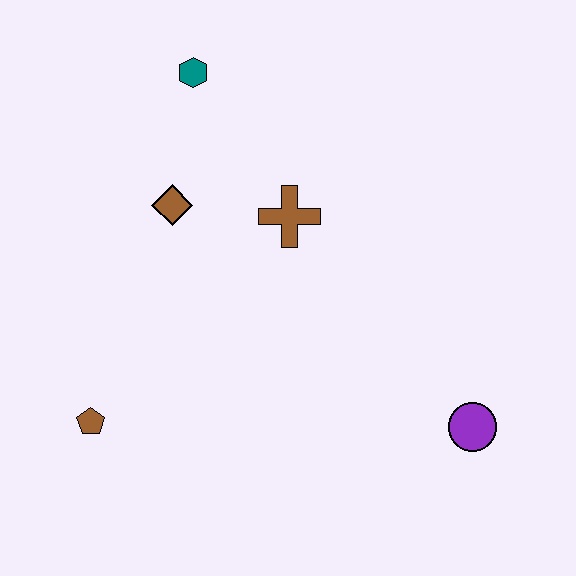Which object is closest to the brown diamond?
The brown cross is closest to the brown diamond.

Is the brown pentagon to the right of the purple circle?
No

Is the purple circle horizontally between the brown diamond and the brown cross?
No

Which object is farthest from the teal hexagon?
The purple circle is farthest from the teal hexagon.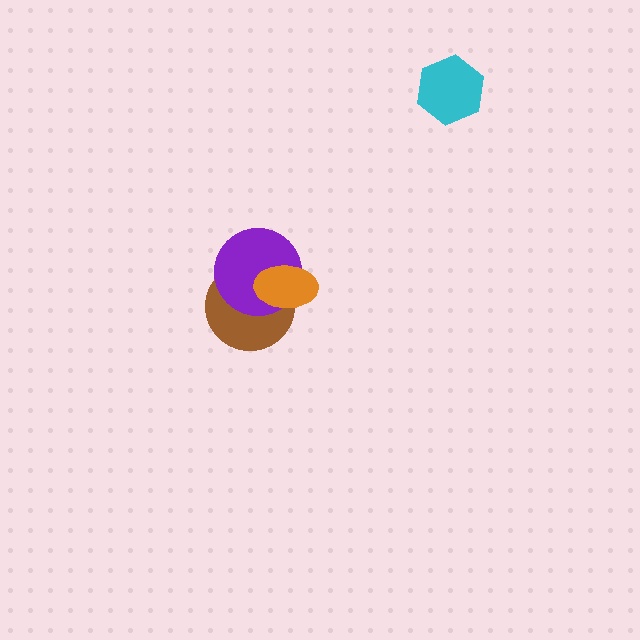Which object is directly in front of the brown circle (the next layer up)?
The purple circle is directly in front of the brown circle.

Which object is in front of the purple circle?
The orange ellipse is in front of the purple circle.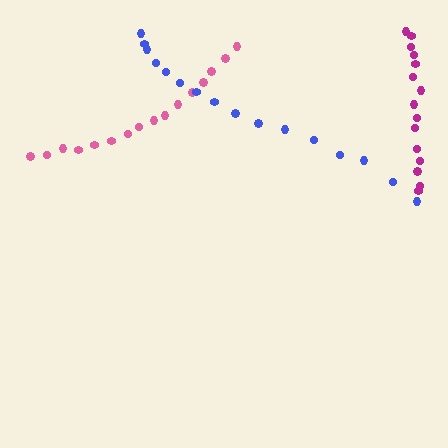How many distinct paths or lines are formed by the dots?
There are 3 distinct paths.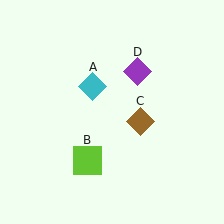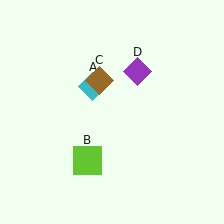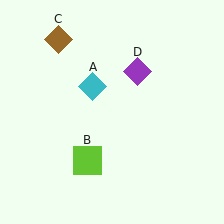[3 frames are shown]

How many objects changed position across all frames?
1 object changed position: brown diamond (object C).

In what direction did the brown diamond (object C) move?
The brown diamond (object C) moved up and to the left.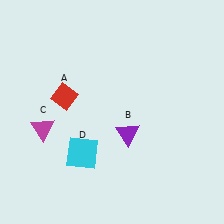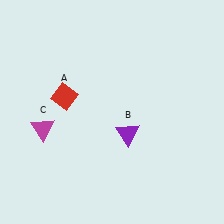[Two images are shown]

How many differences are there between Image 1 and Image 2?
There is 1 difference between the two images.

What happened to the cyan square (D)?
The cyan square (D) was removed in Image 2. It was in the bottom-left area of Image 1.